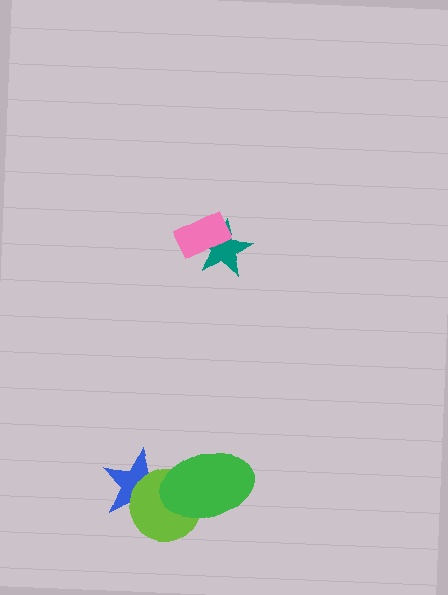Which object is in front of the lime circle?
The green ellipse is in front of the lime circle.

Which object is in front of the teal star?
The pink rectangle is in front of the teal star.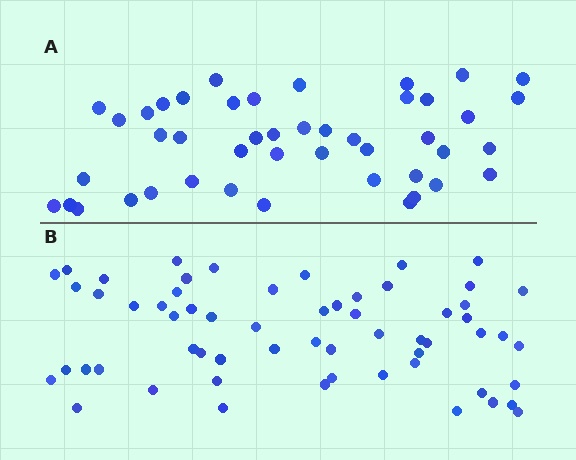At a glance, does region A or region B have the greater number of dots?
Region B (the bottom region) has more dots.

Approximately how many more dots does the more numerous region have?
Region B has approximately 15 more dots than region A.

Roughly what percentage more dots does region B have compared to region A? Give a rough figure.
About 35% more.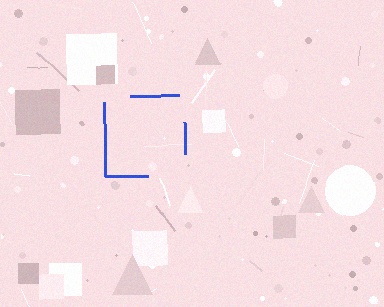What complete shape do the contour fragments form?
The contour fragments form a square.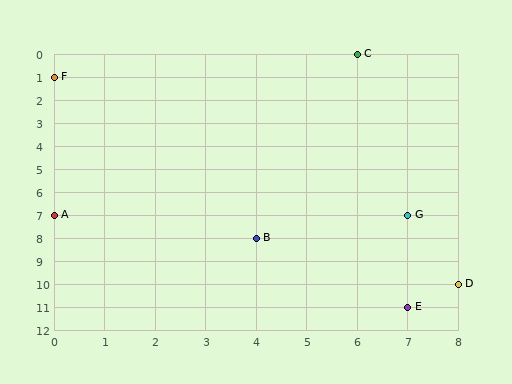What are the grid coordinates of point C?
Point C is at grid coordinates (6, 0).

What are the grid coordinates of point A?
Point A is at grid coordinates (0, 7).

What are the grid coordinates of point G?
Point G is at grid coordinates (7, 7).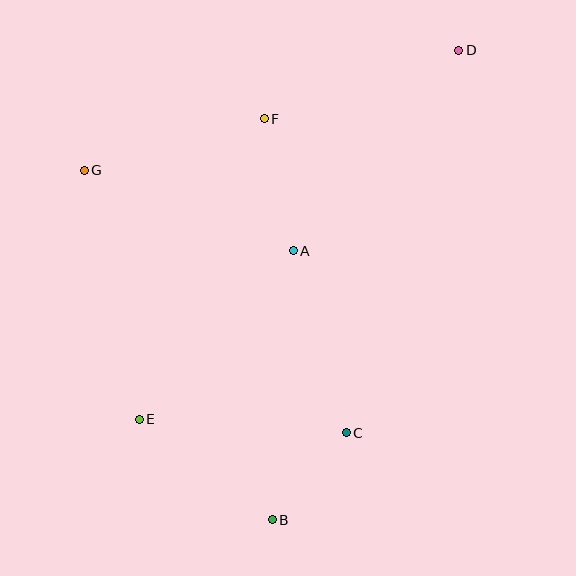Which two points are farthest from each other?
Points B and D are farthest from each other.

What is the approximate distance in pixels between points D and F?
The distance between D and F is approximately 206 pixels.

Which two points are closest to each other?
Points B and C are closest to each other.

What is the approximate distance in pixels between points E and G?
The distance between E and G is approximately 255 pixels.